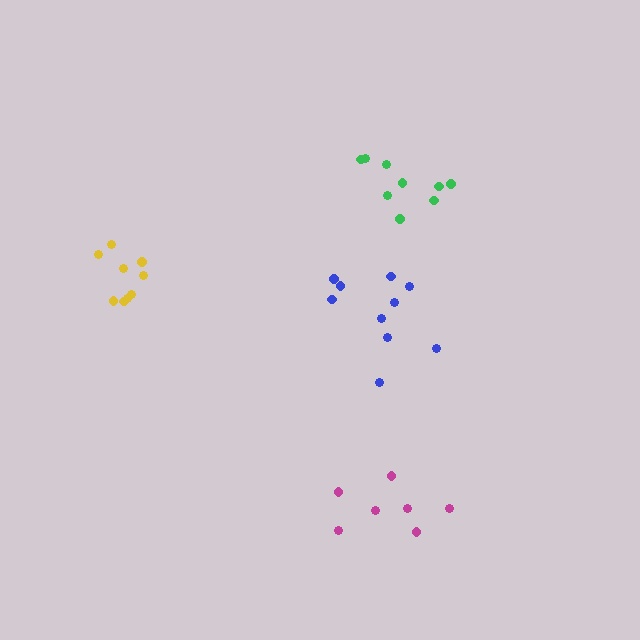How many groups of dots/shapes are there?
There are 4 groups.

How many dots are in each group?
Group 1: 7 dots, Group 2: 9 dots, Group 3: 10 dots, Group 4: 9 dots (35 total).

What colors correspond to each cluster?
The clusters are colored: magenta, green, blue, yellow.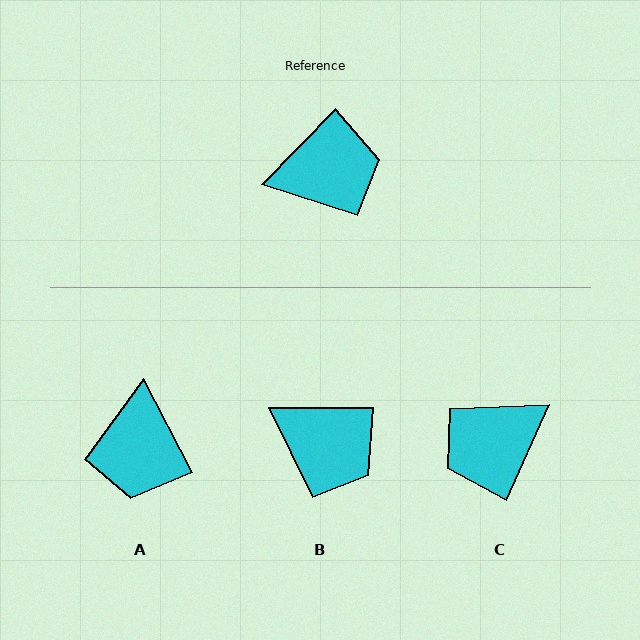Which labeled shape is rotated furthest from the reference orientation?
C, about 160 degrees away.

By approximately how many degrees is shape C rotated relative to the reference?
Approximately 160 degrees clockwise.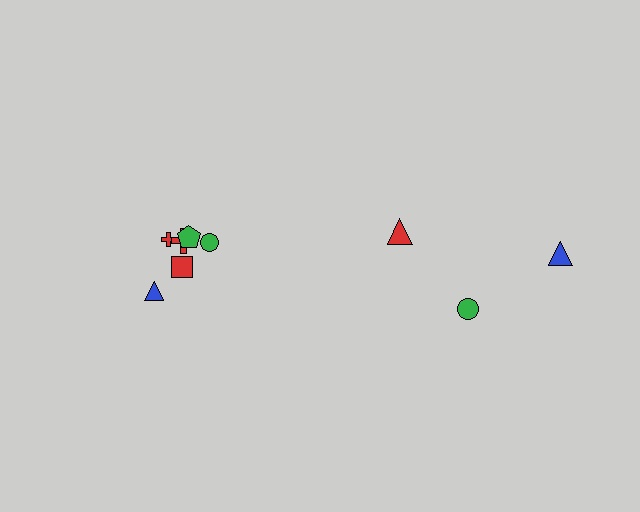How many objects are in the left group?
There are 6 objects.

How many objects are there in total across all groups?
There are 9 objects.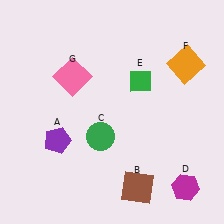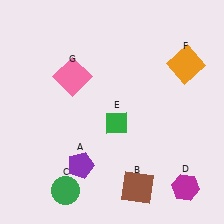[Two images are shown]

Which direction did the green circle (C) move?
The green circle (C) moved down.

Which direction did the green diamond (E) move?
The green diamond (E) moved down.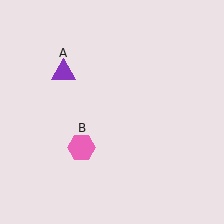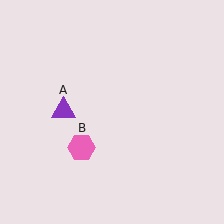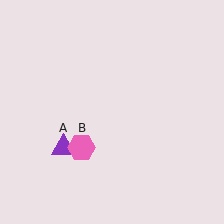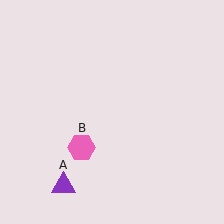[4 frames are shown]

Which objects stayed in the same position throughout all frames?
Pink hexagon (object B) remained stationary.